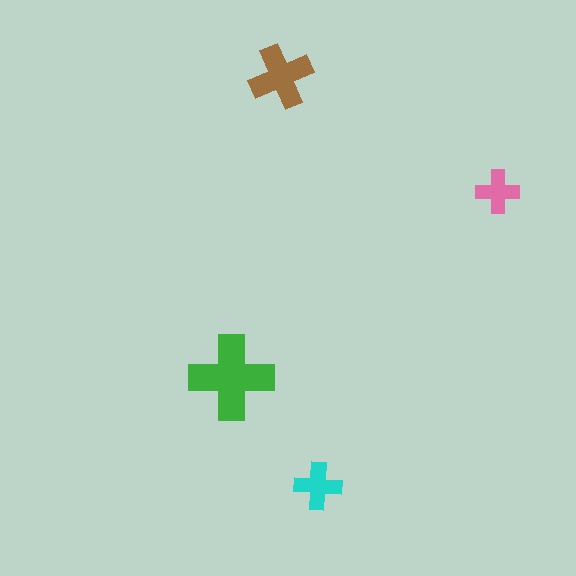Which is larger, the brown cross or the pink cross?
The brown one.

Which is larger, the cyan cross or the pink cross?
The cyan one.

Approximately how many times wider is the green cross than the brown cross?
About 1.5 times wider.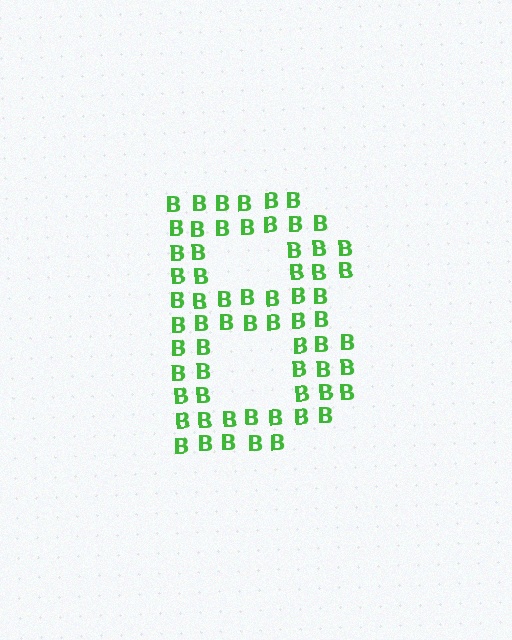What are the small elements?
The small elements are letter B's.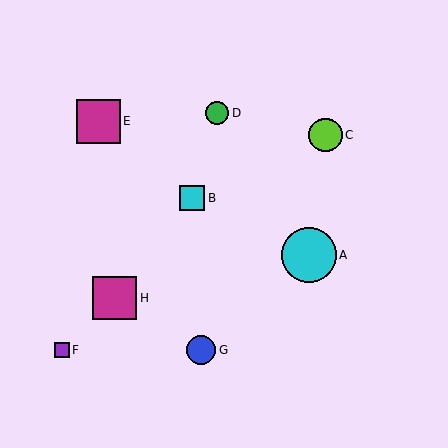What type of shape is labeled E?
Shape E is a magenta square.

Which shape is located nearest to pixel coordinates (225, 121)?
The green circle (labeled D) at (217, 113) is nearest to that location.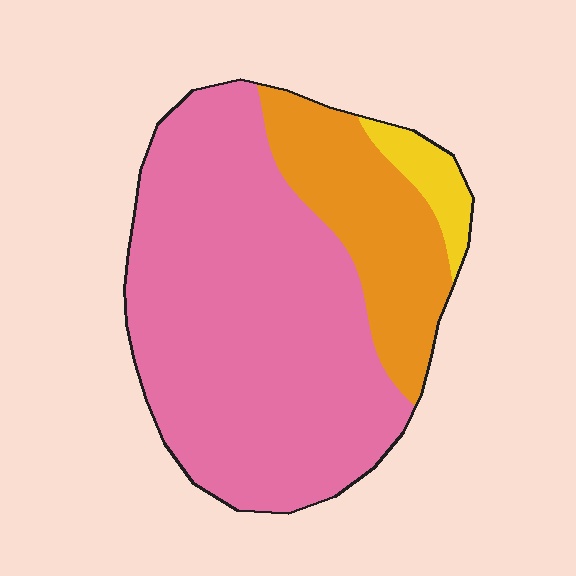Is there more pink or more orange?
Pink.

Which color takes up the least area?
Yellow, at roughly 5%.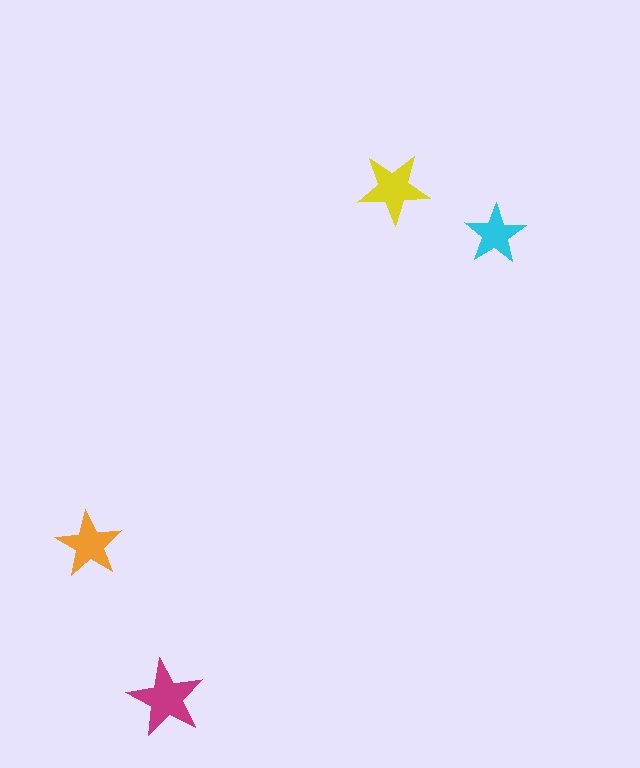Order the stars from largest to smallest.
the magenta one, the yellow one, the orange one, the cyan one.